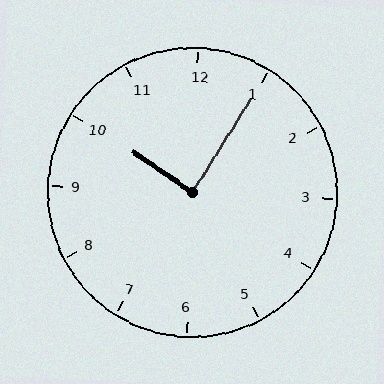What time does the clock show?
10:05.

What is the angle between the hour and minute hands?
Approximately 88 degrees.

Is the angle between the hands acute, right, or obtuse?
It is right.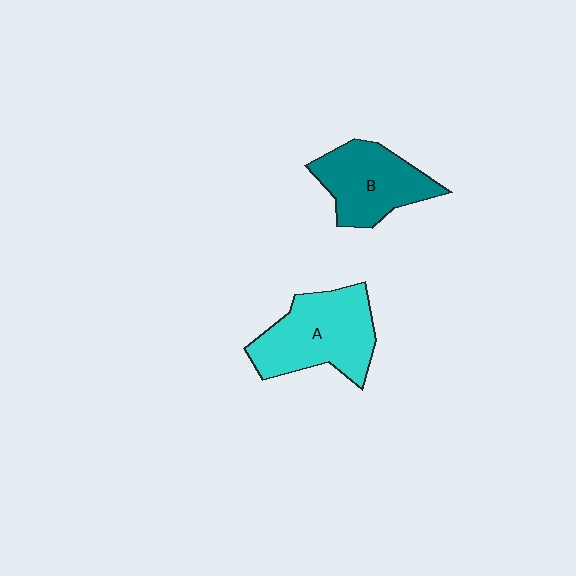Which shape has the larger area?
Shape A (cyan).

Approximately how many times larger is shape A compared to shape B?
Approximately 1.2 times.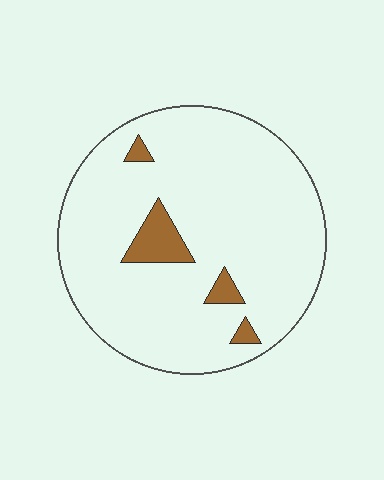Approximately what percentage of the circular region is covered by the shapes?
Approximately 10%.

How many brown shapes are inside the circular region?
4.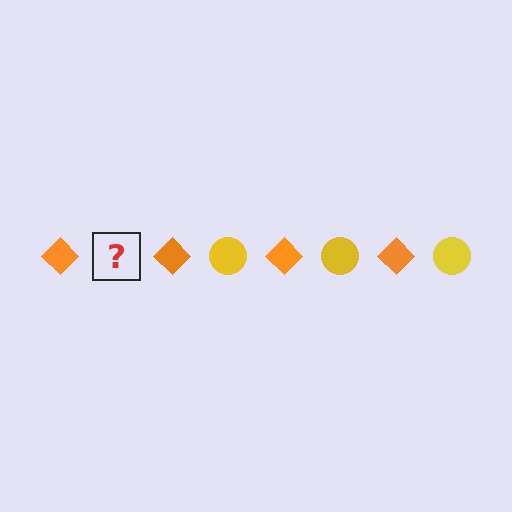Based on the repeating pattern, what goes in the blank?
The blank should be a yellow circle.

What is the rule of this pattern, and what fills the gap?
The rule is that the pattern alternates between orange diamond and yellow circle. The gap should be filled with a yellow circle.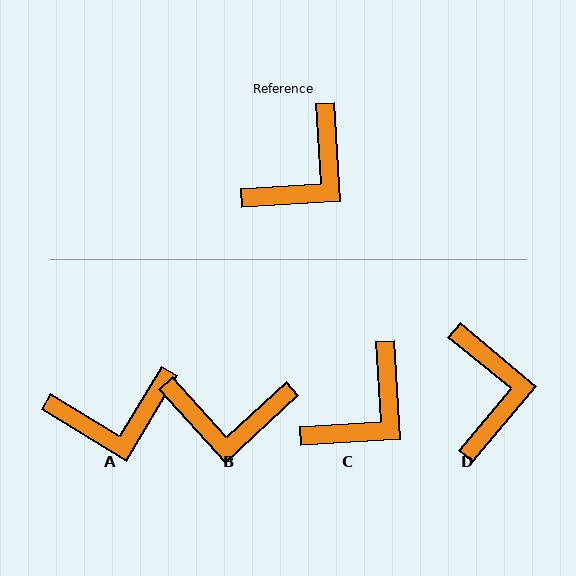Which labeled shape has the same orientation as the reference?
C.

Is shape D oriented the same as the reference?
No, it is off by about 47 degrees.